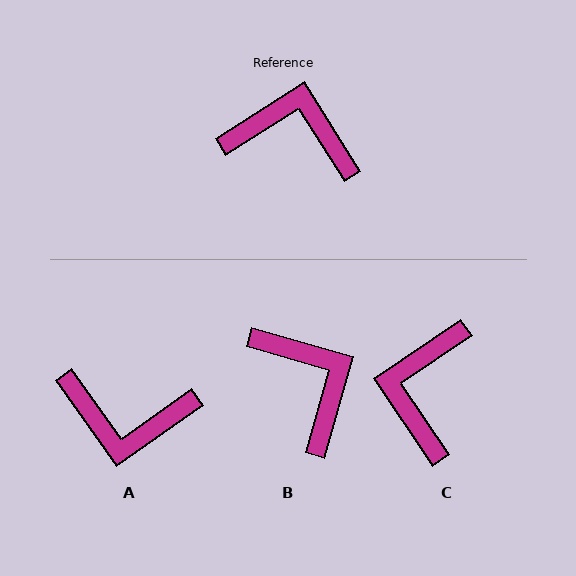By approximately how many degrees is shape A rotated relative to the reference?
Approximately 177 degrees clockwise.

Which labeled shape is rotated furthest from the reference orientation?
A, about 177 degrees away.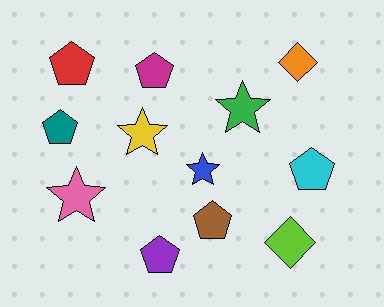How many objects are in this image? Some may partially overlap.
There are 12 objects.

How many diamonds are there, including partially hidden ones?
There are 2 diamonds.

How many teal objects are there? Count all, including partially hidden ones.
There is 1 teal object.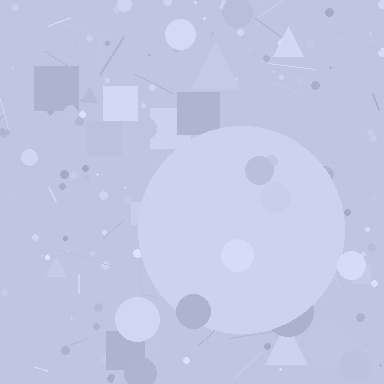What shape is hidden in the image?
A circle is hidden in the image.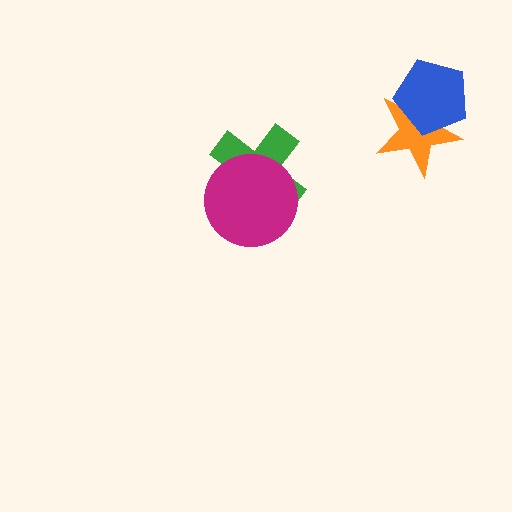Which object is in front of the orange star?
The blue pentagon is in front of the orange star.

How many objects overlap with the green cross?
1 object overlaps with the green cross.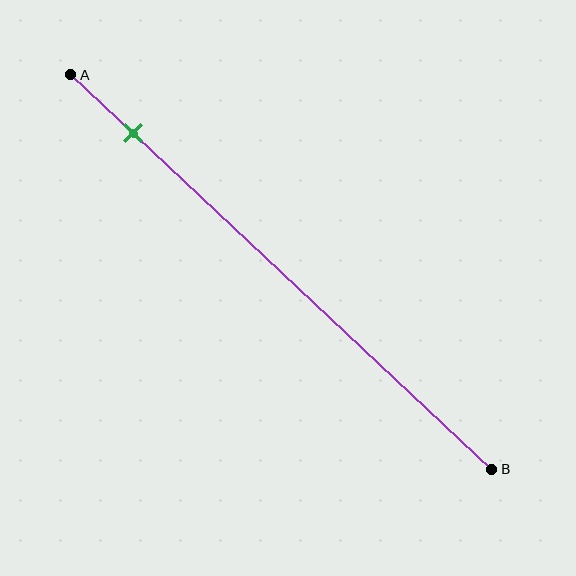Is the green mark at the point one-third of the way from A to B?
No, the mark is at about 15% from A, not at the 33% one-third point.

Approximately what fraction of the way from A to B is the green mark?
The green mark is approximately 15% of the way from A to B.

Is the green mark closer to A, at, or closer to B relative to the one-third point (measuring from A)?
The green mark is closer to point A than the one-third point of segment AB.